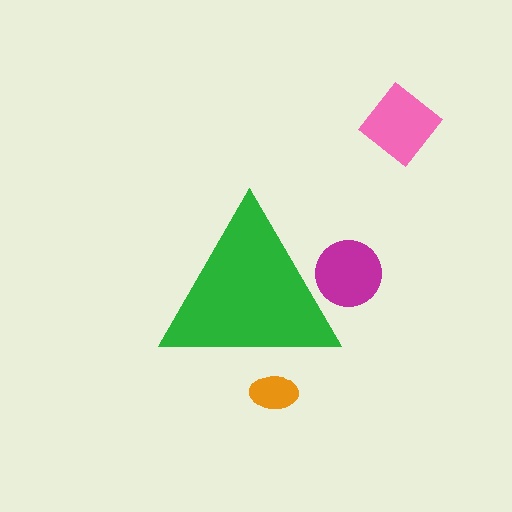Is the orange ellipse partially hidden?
Yes, the orange ellipse is partially hidden behind the green triangle.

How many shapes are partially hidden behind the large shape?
2 shapes are partially hidden.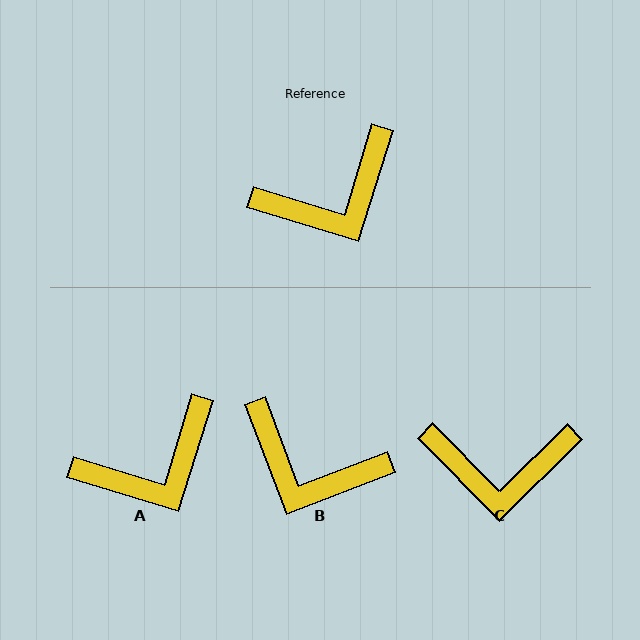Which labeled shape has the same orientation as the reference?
A.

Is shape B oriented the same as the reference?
No, it is off by about 52 degrees.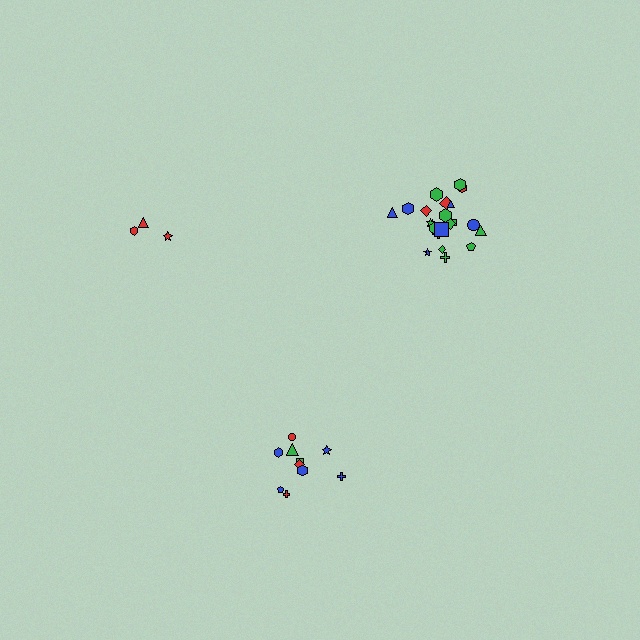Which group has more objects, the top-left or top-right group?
The top-right group.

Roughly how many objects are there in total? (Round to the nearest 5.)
Roughly 35 objects in total.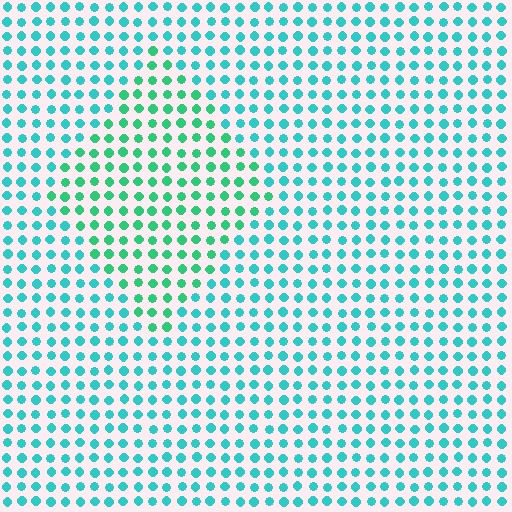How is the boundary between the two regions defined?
The boundary is defined purely by a slight shift in hue (about 29 degrees). Spacing, size, and orientation are identical on both sides.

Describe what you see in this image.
The image is filled with small cyan elements in a uniform arrangement. A diamond-shaped region is visible where the elements are tinted to a slightly different hue, forming a subtle color boundary.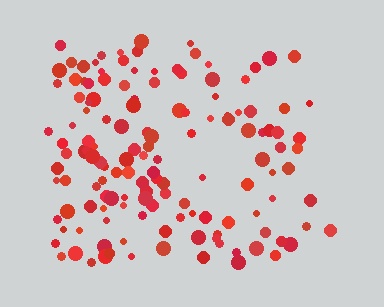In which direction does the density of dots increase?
From right to left, with the left side densest.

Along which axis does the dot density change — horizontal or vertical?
Horizontal.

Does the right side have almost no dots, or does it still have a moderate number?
Still a moderate number, just noticeably fewer than the left.